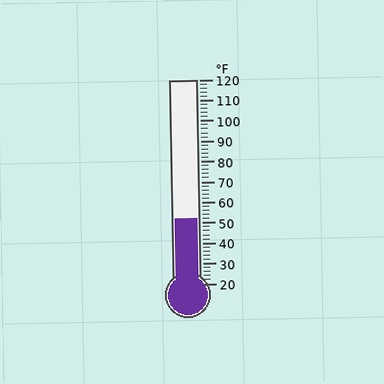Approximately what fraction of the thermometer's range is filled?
The thermometer is filled to approximately 30% of its range.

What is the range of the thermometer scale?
The thermometer scale ranges from 20°F to 120°F.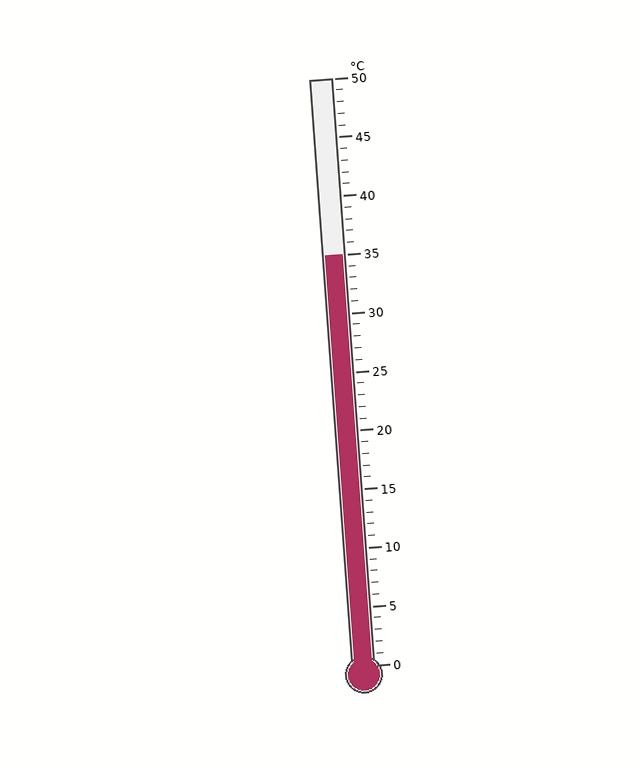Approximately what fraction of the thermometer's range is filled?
The thermometer is filled to approximately 70% of its range.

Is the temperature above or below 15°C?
The temperature is above 15°C.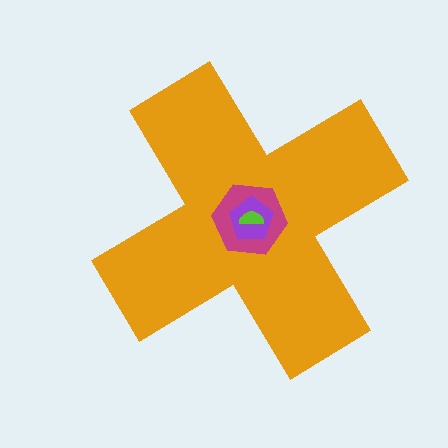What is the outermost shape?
The orange cross.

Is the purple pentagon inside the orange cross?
Yes.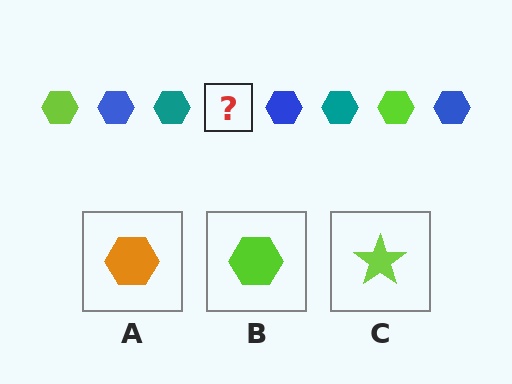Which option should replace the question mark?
Option B.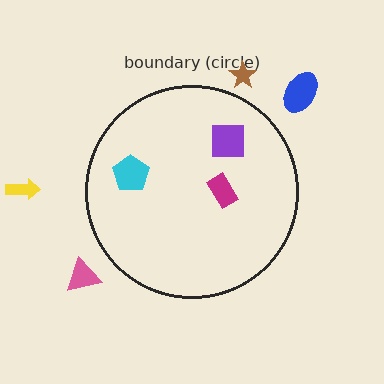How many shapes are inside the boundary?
3 inside, 4 outside.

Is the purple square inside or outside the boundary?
Inside.